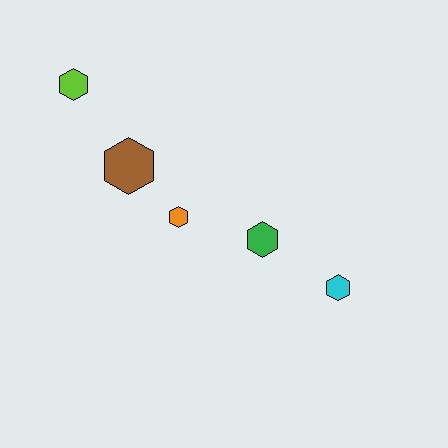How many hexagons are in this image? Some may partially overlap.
There are 5 hexagons.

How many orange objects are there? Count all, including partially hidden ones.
There is 1 orange object.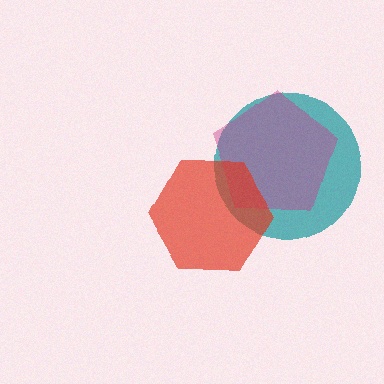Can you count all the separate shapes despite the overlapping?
Yes, there are 3 separate shapes.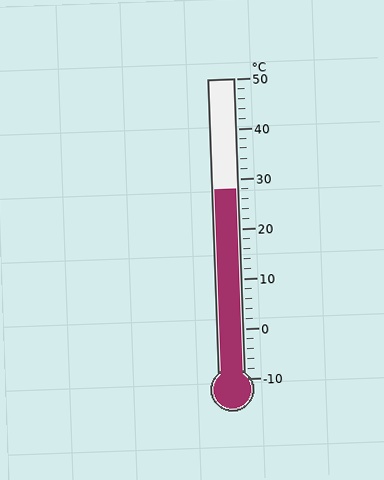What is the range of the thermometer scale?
The thermometer scale ranges from -10°C to 50°C.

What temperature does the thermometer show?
The thermometer shows approximately 28°C.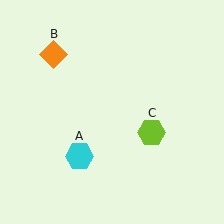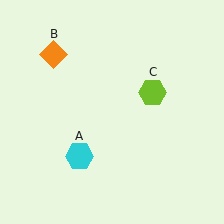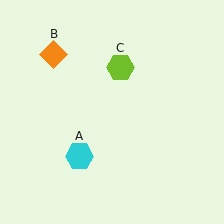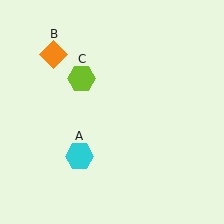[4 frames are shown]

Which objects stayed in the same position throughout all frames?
Cyan hexagon (object A) and orange diamond (object B) remained stationary.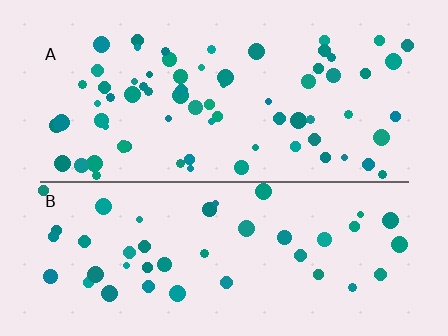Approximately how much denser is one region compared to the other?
Approximately 1.6× — region A over region B.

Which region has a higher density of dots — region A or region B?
A (the top).